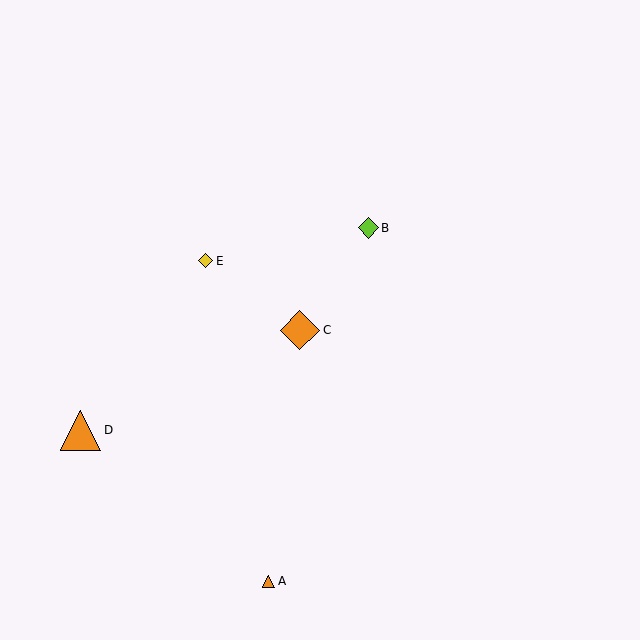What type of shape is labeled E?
Shape E is a yellow diamond.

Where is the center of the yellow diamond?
The center of the yellow diamond is at (206, 261).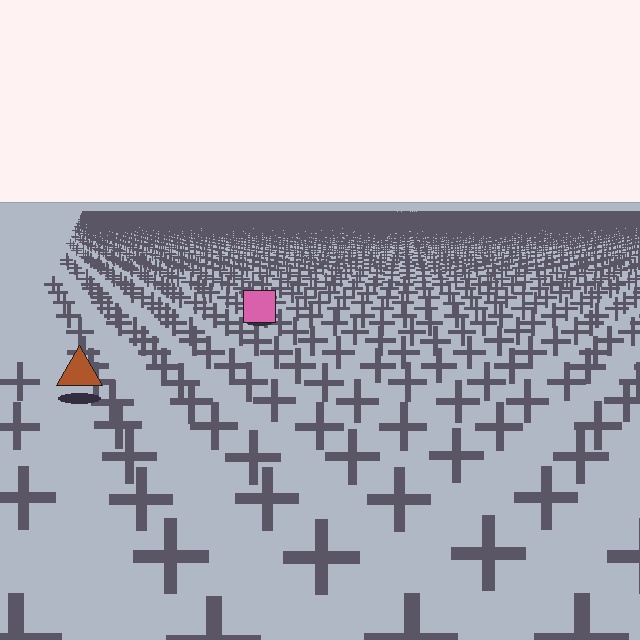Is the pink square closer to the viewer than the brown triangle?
No. The brown triangle is closer — you can tell from the texture gradient: the ground texture is coarser near it.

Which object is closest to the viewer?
The brown triangle is closest. The texture marks near it are larger and more spread out.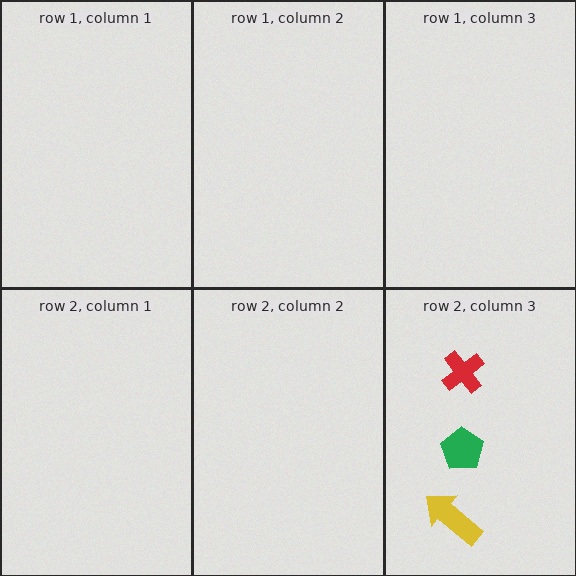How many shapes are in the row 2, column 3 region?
3.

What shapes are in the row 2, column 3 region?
The yellow arrow, the green pentagon, the red cross.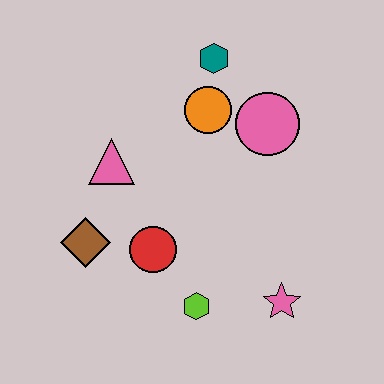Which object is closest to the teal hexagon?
The orange circle is closest to the teal hexagon.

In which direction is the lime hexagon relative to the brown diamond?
The lime hexagon is to the right of the brown diamond.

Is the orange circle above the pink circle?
Yes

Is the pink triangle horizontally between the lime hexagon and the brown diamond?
Yes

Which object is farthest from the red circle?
The teal hexagon is farthest from the red circle.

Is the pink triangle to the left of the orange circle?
Yes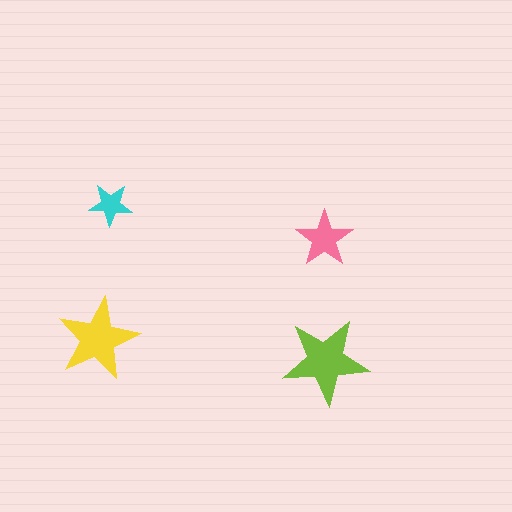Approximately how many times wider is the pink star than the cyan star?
About 1.5 times wider.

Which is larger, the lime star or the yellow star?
The lime one.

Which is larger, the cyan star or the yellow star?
The yellow one.